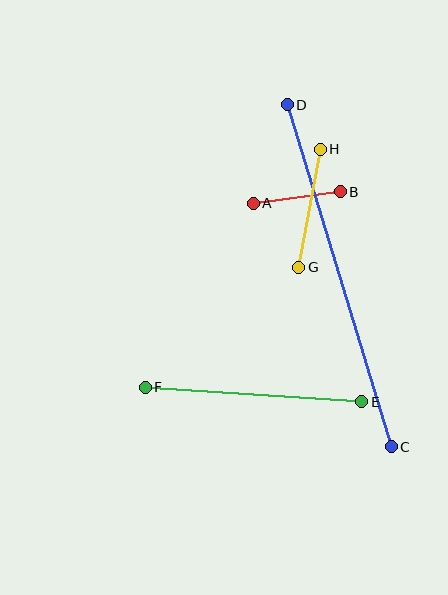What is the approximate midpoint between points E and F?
The midpoint is at approximately (253, 395) pixels.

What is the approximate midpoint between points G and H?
The midpoint is at approximately (310, 208) pixels.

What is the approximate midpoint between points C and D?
The midpoint is at approximately (339, 276) pixels.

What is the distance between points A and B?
The distance is approximately 88 pixels.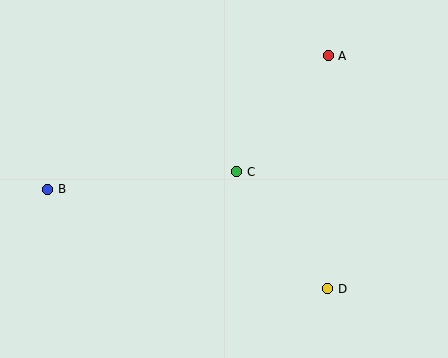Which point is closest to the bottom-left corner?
Point B is closest to the bottom-left corner.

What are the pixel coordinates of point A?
Point A is at (328, 56).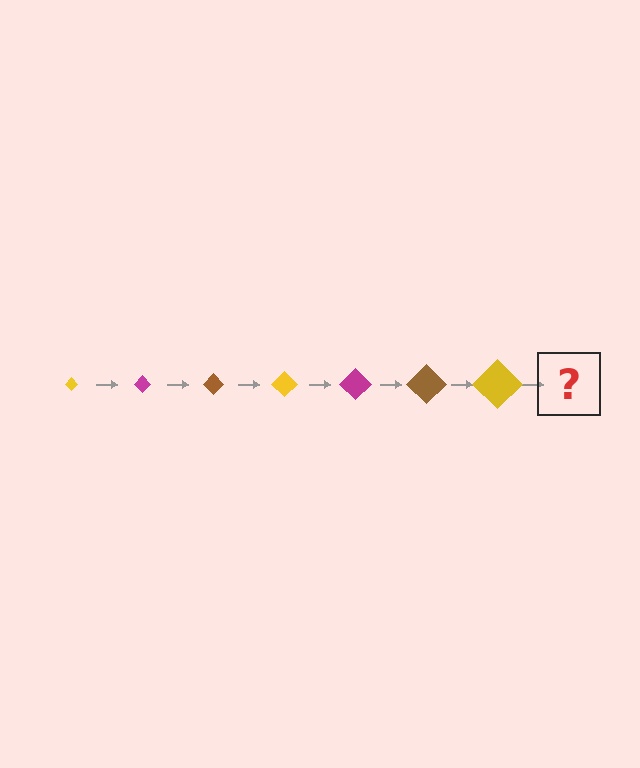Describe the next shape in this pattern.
It should be a magenta diamond, larger than the previous one.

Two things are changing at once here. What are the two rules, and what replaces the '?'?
The two rules are that the diamond grows larger each step and the color cycles through yellow, magenta, and brown. The '?' should be a magenta diamond, larger than the previous one.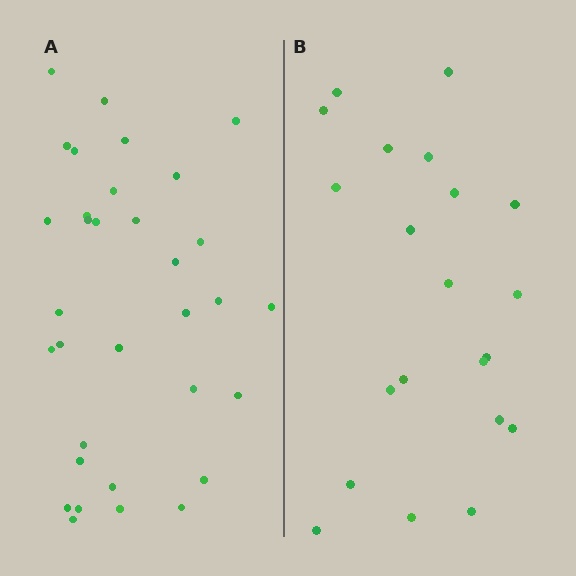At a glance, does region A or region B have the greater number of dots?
Region A (the left region) has more dots.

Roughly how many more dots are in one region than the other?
Region A has roughly 12 or so more dots than region B.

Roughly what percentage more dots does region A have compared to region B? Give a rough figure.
About 55% more.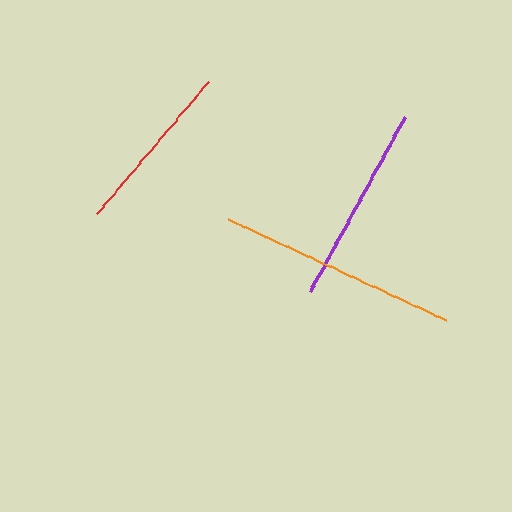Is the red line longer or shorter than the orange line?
The orange line is longer than the red line.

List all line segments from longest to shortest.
From longest to shortest: orange, purple, red.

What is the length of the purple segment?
The purple segment is approximately 199 pixels long.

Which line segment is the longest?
The orange line is the longest at approximately 240 pixels.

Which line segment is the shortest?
The red line is the shortest at approximately 173 pixels.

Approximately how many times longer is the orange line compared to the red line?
The orange line is approximately 1.4 times the length of the red line.